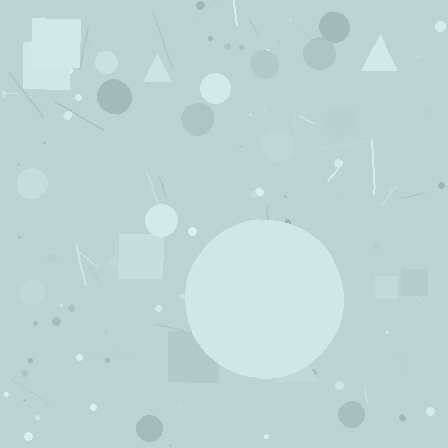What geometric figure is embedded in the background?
A circle is embedded in the background.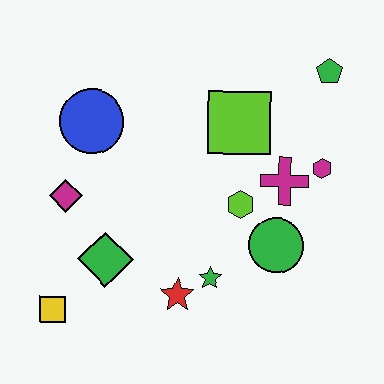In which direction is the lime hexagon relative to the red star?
The lime hexagon is above the red star.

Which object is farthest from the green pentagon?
The yellow square is farthest from the green pentagon.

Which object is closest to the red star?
The green star is closest to the red star.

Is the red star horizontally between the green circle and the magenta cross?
No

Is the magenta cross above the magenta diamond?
Yes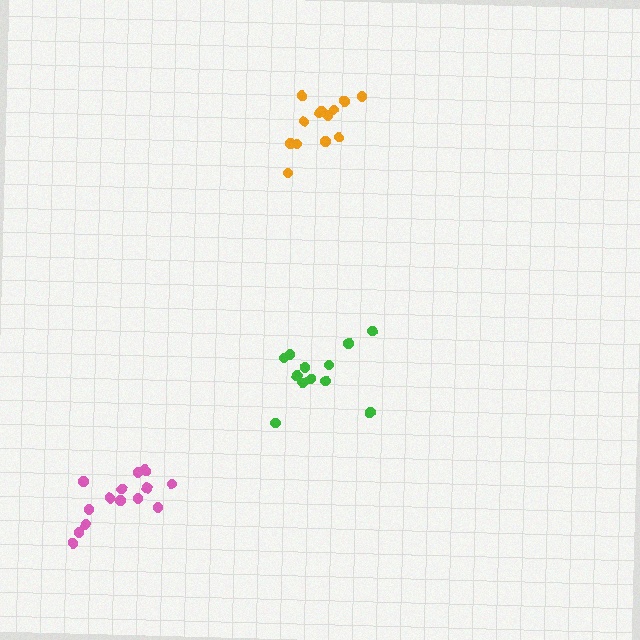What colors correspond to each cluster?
The clusters are colored: pink, green, orange.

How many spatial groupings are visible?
There are 3 spatial groupings.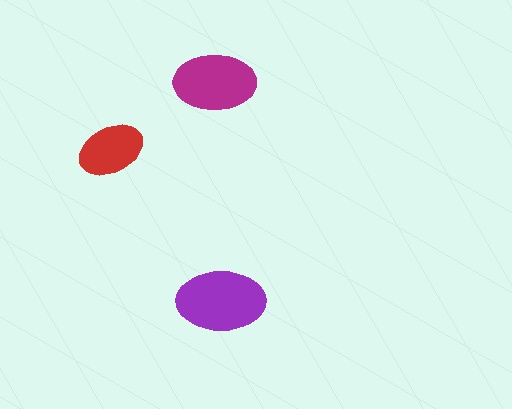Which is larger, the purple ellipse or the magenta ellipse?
The purple one.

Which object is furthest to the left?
The red ellipse is leftmost.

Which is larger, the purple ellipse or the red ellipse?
The purple one.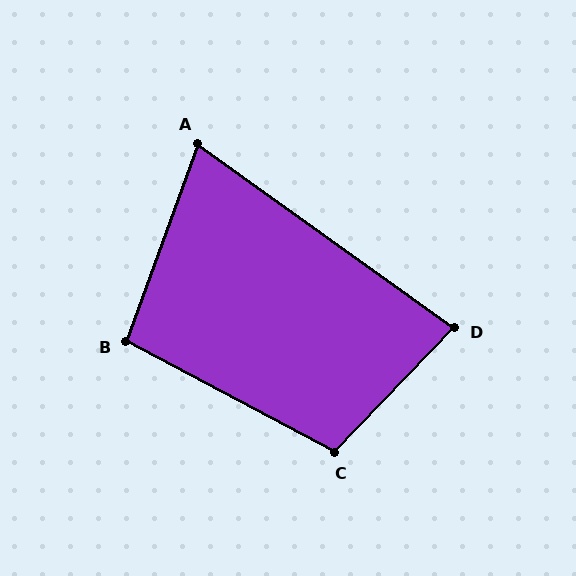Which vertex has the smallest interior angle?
A, at approximately 74 degrees.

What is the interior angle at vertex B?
Approximately 98 degrees (obtuse).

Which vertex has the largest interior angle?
C, at approximately 106 degrees.